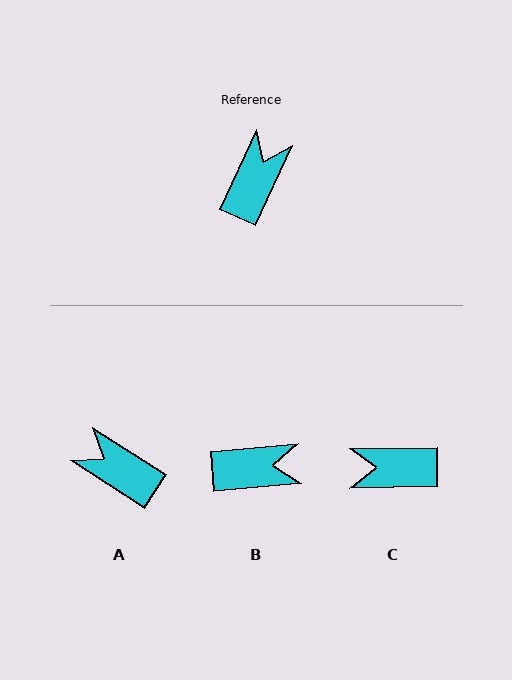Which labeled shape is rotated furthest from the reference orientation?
C, about 115 degrees away.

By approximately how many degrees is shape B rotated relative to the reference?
Approximately 60 degrees clockwise.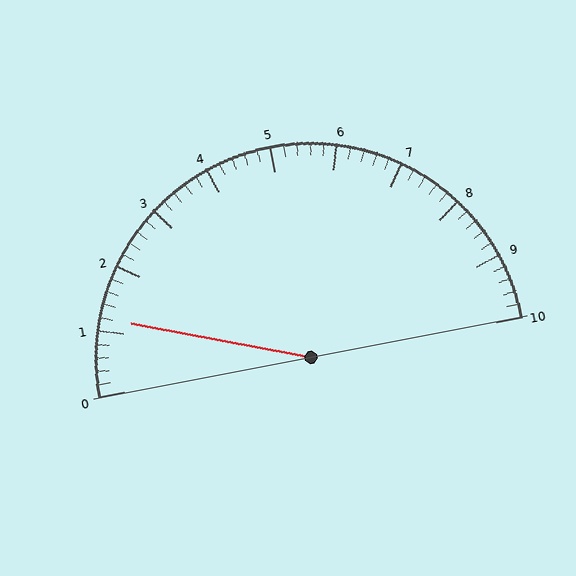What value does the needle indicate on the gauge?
The needle indicates approximately 1.2.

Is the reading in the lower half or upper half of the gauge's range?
The reading is in the lower half of the range (0 to 10).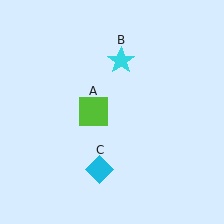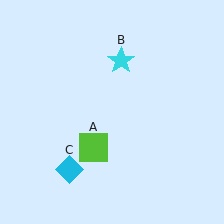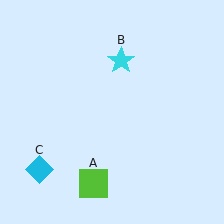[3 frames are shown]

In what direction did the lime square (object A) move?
The lime square (object A) moved down.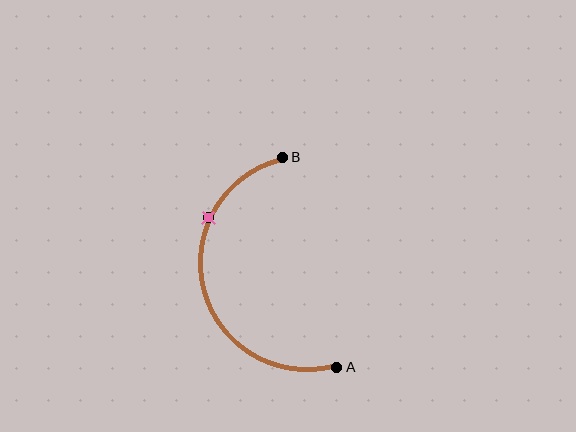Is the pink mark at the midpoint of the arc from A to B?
No. The pink mark lies on the arc but is closer to endpoint B. The arc midpoint would be at the point on the curve equidistant along the arc from both A and B.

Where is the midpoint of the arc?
The arc midpoint is the point on the curve farthest from the straight line joining A and B. It sits to the left of that line.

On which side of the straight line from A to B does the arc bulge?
The arc bulges to the left of the straight line connecting A and B.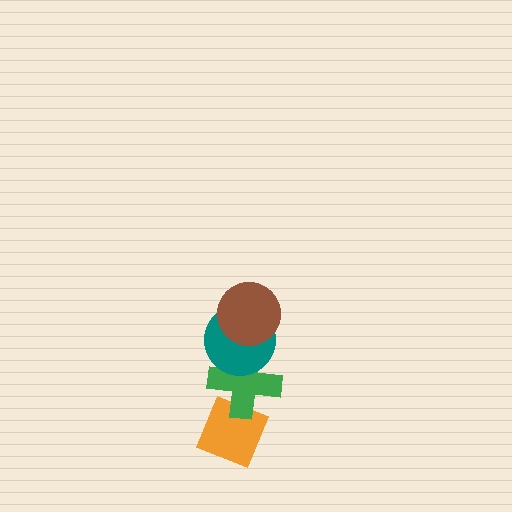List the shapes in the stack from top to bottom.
From top to bottom: the brown circle, the teal circle, the green cross, the orange diamond.